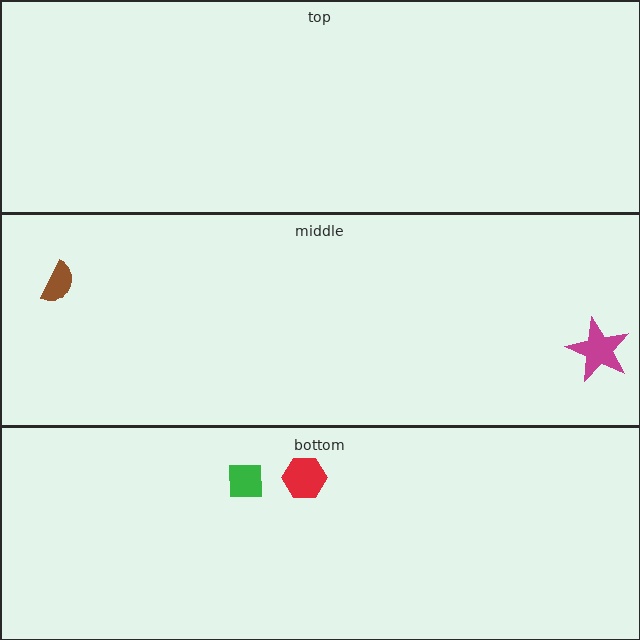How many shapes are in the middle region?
2.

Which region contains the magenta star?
The middle region.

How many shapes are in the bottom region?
2.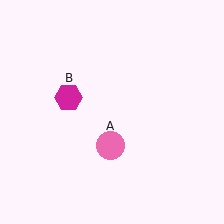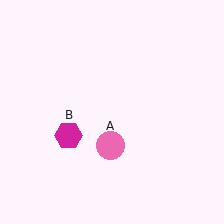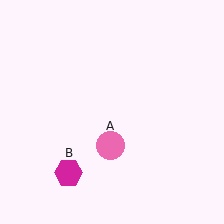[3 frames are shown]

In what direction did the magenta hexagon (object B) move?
The magenta hexagon (object B) moved down.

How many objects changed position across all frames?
1 object changed position: magenta hexagon (object B).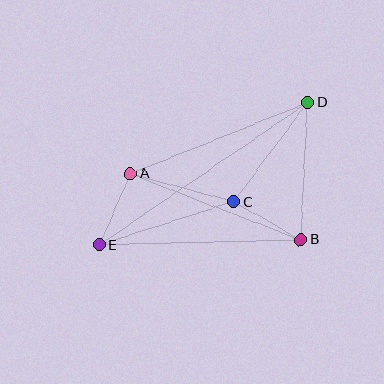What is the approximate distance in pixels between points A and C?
The distance between A and C is approximately 107 pixels.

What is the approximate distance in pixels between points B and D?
The distance between B and D is approximately 137 pixels.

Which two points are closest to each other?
Points B and C are closest to each other.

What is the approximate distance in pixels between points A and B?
The distance between A and B is approximately 183 pixels.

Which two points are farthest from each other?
Points D and E are farthest from each other.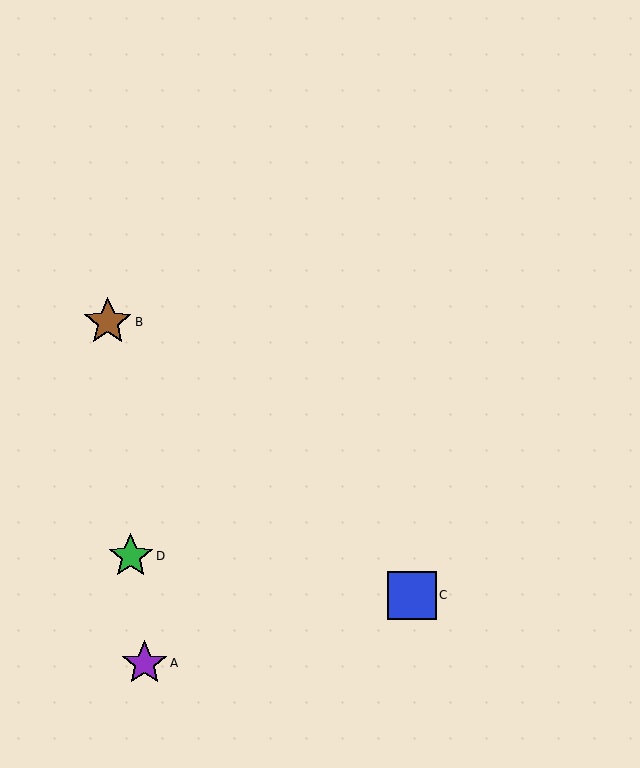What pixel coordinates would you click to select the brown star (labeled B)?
Click at (108, 322) to select the brown star B.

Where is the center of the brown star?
The center of the brown star is at (108, 322).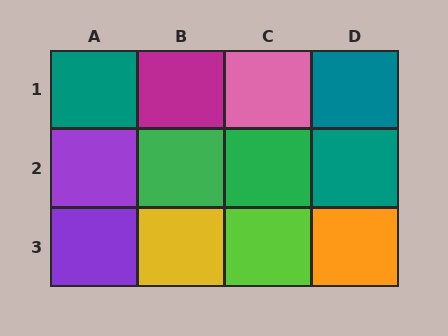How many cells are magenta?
1 cell is magenta.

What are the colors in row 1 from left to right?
Teal, magenta, pink, teal.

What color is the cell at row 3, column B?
Yellow.